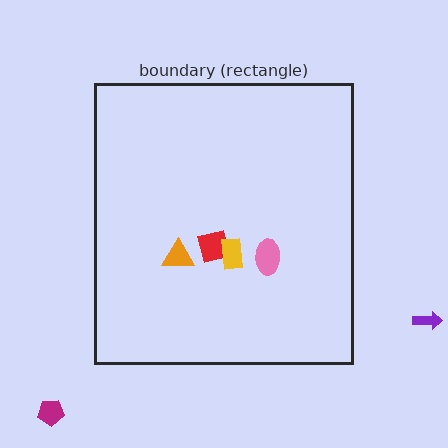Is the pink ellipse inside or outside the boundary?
Inside.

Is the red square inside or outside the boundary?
Inside.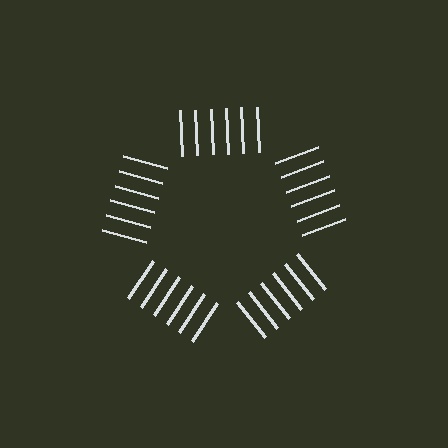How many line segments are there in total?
30 — 6 along each of the 5 edges.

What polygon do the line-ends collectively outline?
An illusory pentagon — the line segments terminate on its edges but no continuous stroke is drawn.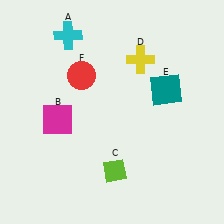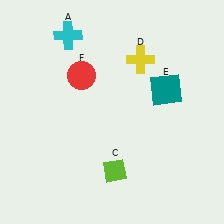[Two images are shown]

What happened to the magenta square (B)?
The magenta square (B) was removed in Image 2. It was in the bottom-left area of Image 1.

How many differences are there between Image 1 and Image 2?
There is 1 difference between the two images.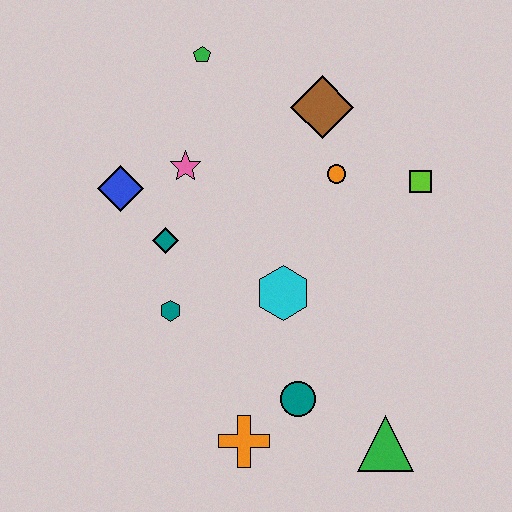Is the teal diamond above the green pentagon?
No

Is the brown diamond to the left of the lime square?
Yes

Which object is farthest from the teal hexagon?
The lime square is farthest from the teal hexagon.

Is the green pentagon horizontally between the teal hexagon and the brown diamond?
Yes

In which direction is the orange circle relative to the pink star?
The orange circle is to the right of the pink star.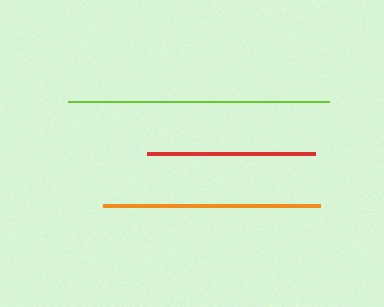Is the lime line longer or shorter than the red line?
The lime line is longer than the red line.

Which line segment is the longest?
The lime line is the longest at approximately 261 pixels.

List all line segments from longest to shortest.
From longest to shortest: lime, orange, red.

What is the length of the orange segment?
The orange segment is approximately 218 pixels long.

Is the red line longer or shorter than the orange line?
The orange line is longer than the red line.